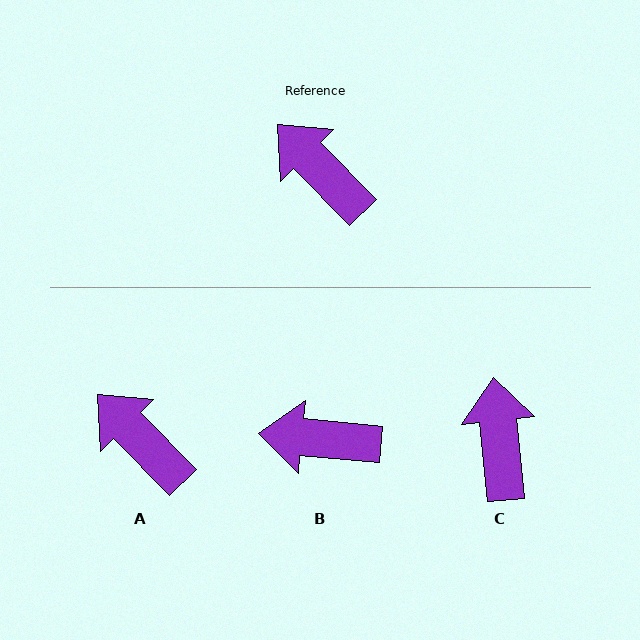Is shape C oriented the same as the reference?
No, it is off by about 39 degrees.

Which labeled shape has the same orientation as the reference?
A.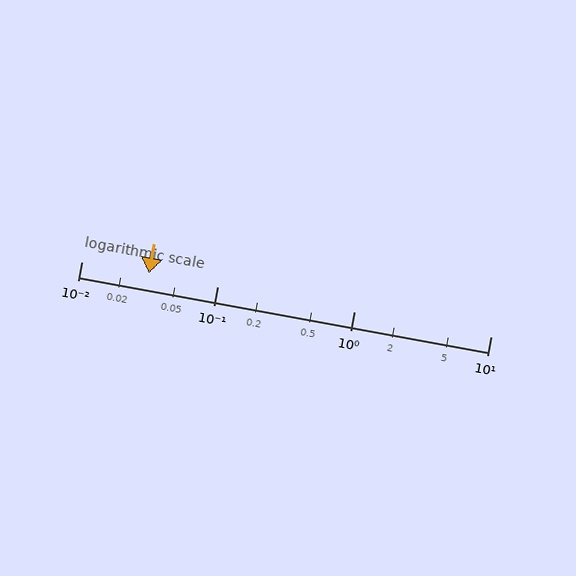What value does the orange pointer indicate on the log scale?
The pointer indicates approximately 0.031.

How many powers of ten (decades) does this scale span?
The scale spans 3 decades, from 0.01 to 10.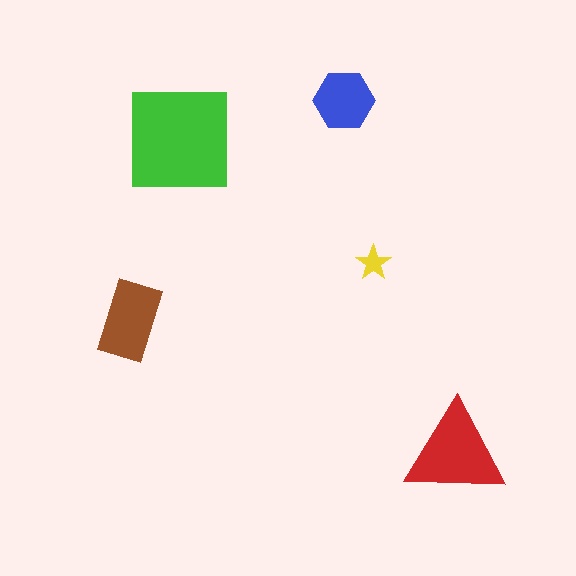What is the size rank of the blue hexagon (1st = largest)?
4th.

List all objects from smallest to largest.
The yellow star, the blue hexagon, the brown rectangle, the red triangle, the green square.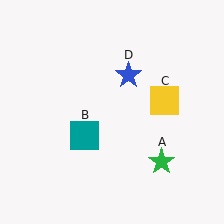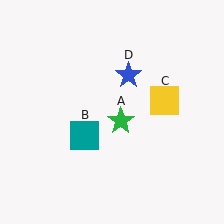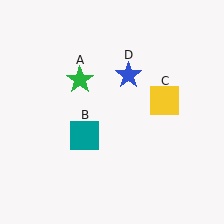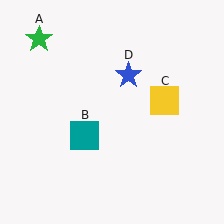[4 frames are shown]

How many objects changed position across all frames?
1 object changed position: green star (object A).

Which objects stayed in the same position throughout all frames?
Teal square (object B) and yellow square (object C) and blue star (object D) remained stationary.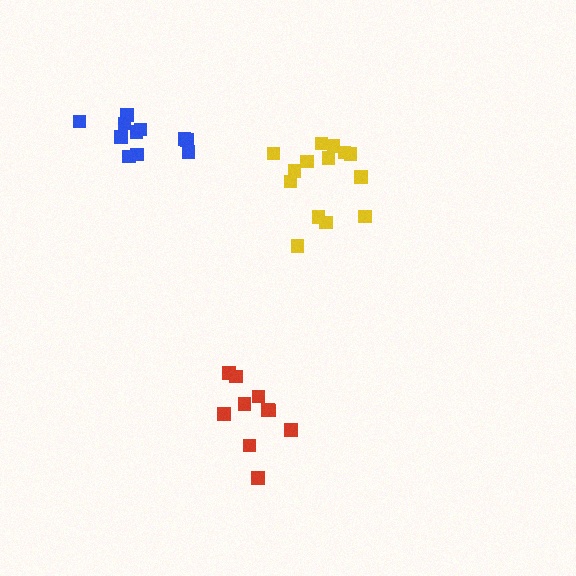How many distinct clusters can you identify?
There are 3 distinct clusters.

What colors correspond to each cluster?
The clusters are colored: red, yellow, blue.